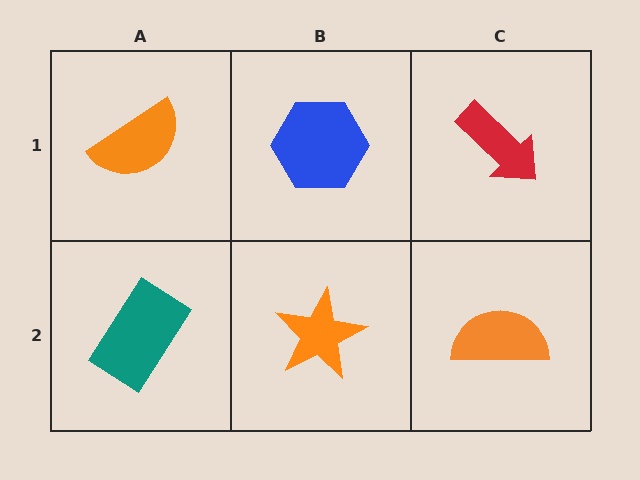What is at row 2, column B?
An orange star.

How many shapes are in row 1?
3 shapes.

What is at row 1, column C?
A red arrow.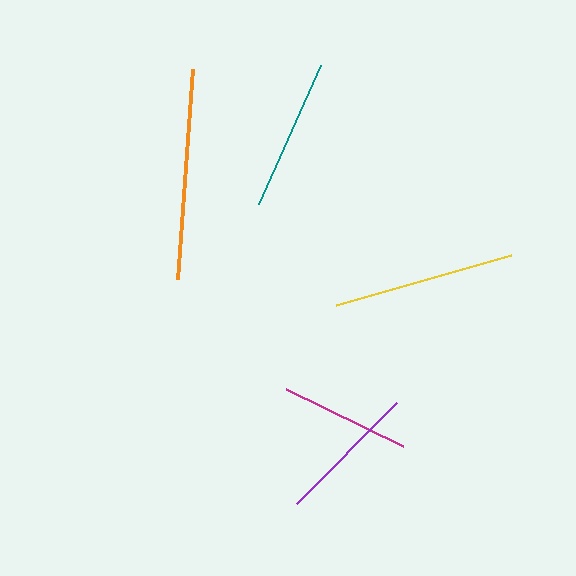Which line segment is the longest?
The orange line is the longest at approximately 211 pixels.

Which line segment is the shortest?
The magenta line is the shortest at approximately 130 pixels.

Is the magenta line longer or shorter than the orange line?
The orange line is longer than the magenta line.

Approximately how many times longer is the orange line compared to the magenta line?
The orange line is approximately 1.6 times the length of the magenta line.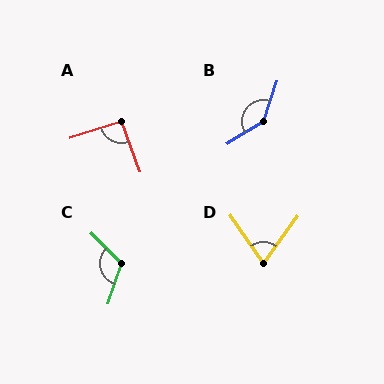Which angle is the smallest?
D, at approximately 71 degrees.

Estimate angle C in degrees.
Approximately 116 degrees.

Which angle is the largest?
B, at approximately 140 degrees.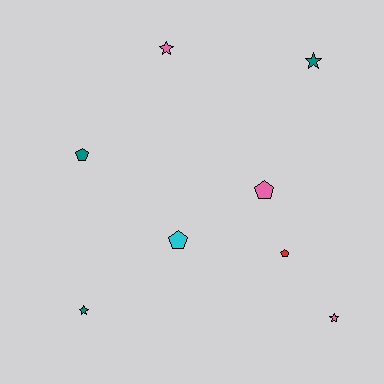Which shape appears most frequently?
Pentagon, with 4 objects.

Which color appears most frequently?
Pink, with 3 objects.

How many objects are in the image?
There are 8 objects.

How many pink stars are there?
There are 2 pink stars.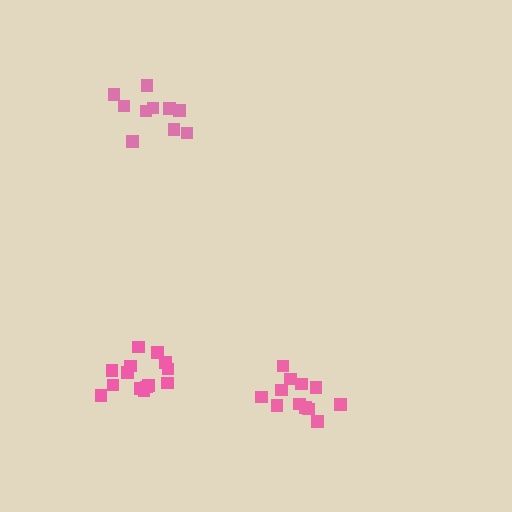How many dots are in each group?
Group 1: 14 dots, Group 2: 12 dots, Group 3: 10 dots (36 total).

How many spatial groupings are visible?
There are 3 spatial groupings.